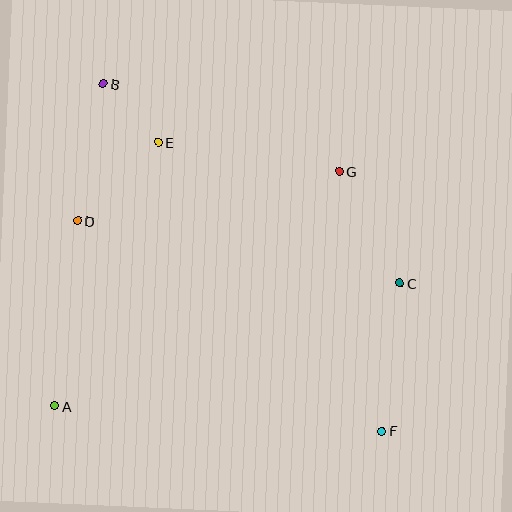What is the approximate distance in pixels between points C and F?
The distance between C and F is approximately 149 pixels.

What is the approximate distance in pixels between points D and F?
The distance between D and F is approximately 370 pixels.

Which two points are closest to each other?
Points B and E are closest to each other.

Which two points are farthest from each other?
Points B and F are farthest from each other.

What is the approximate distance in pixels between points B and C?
The distance between B and C is approximately 357 pixels.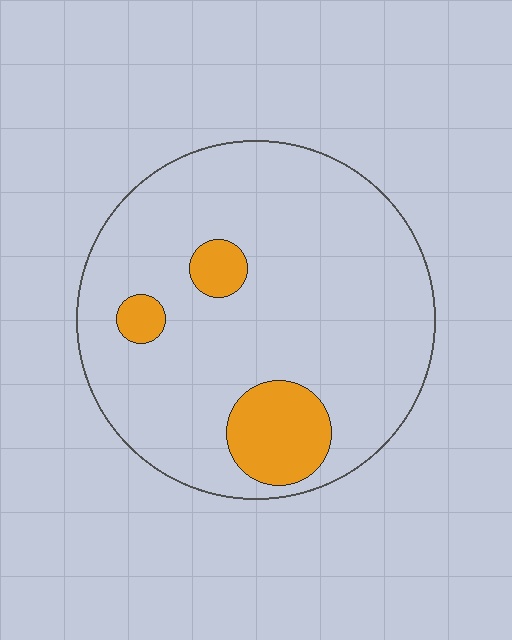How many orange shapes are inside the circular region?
3.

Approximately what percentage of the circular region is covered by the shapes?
Approximately 15%.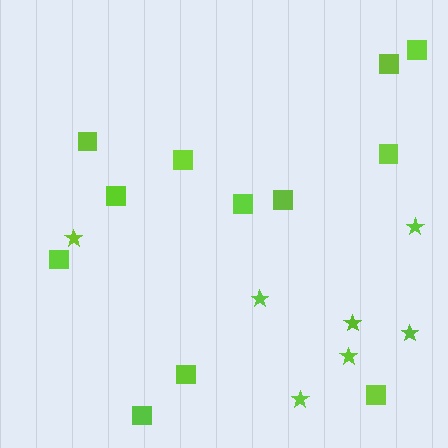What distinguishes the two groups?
There are 2 groups: one group of stars (7) and one group of squares (12).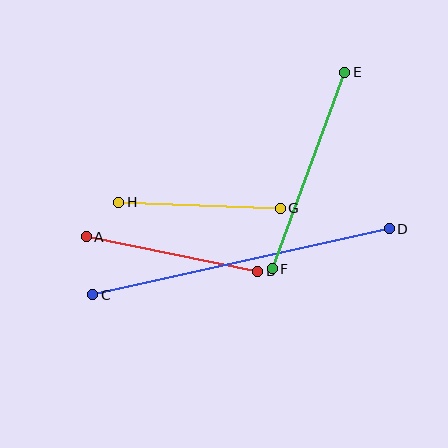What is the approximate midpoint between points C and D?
The midpoint is at approximately (241, 262) pixels.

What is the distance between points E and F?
The distance is approximately 209 pixels.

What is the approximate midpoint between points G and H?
The midpoint is at approximately (200, 205) pixels.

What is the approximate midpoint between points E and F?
The midpoint is at approximately (308, 170) pixels.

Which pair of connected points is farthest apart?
Points C and D are farthest apart.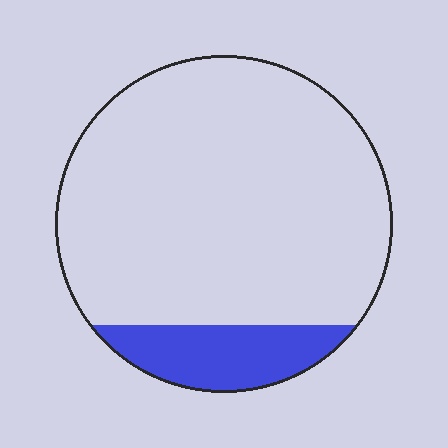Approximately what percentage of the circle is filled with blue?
Approximately 15%.